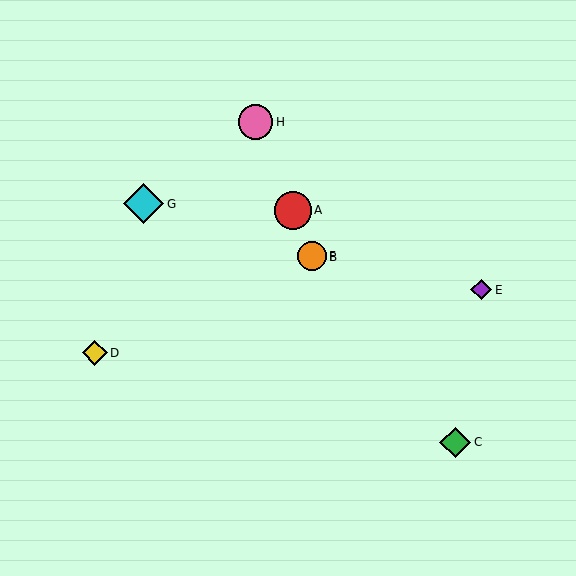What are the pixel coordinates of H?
Object H is at (256, 122).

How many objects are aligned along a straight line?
4 objects (A, B, F, H) are aligned along a straight line.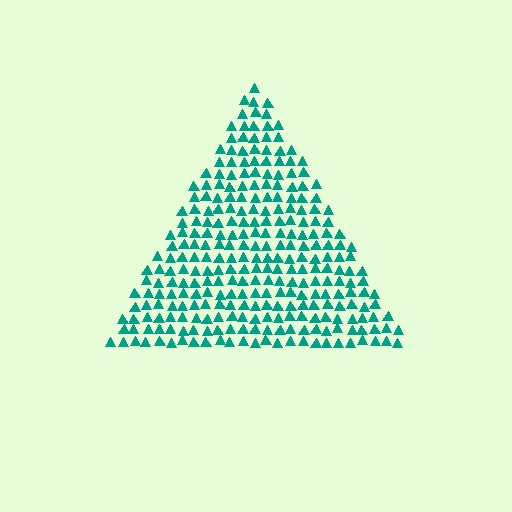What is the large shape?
The large shape is a triangle.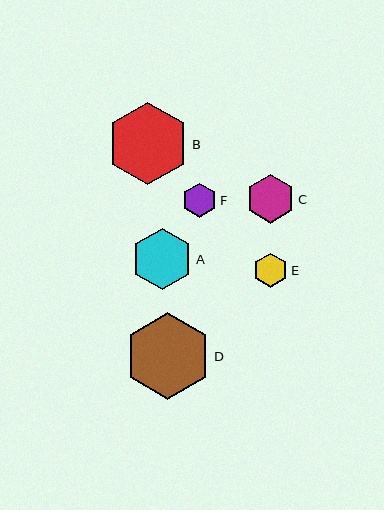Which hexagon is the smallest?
Hexagon E is the smallest with a size of approximately 34 pixels.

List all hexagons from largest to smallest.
From largest to smallest: D, B, A, C, F, E.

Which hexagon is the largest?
Hexagon D is the largest with a size of approximately 87 pixels.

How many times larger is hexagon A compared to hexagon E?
Hexagon A is approximately 1.8 times the size of hexagon E.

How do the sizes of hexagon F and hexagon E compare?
Hexagon F and hexagon E are approximately the same size.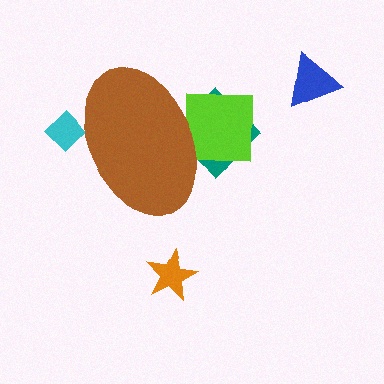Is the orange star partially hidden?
No, the orange star is fully visible.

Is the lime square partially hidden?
Yes, the lime square is partially hidden behind the brown ellipse.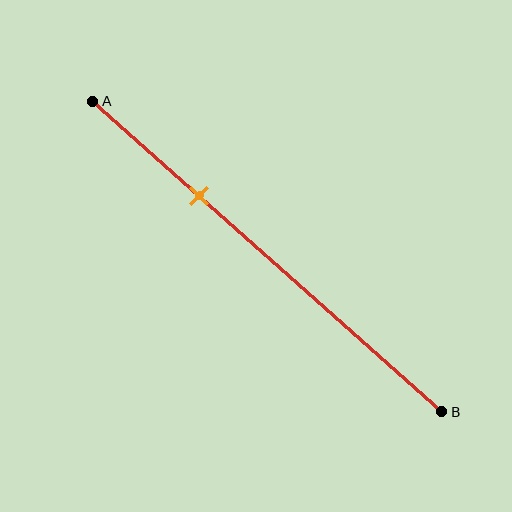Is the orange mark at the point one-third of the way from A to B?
Yes, the mark is approximately at the one-third point.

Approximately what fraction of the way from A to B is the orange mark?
The orange mark is approximately 30% of the way from A to B.